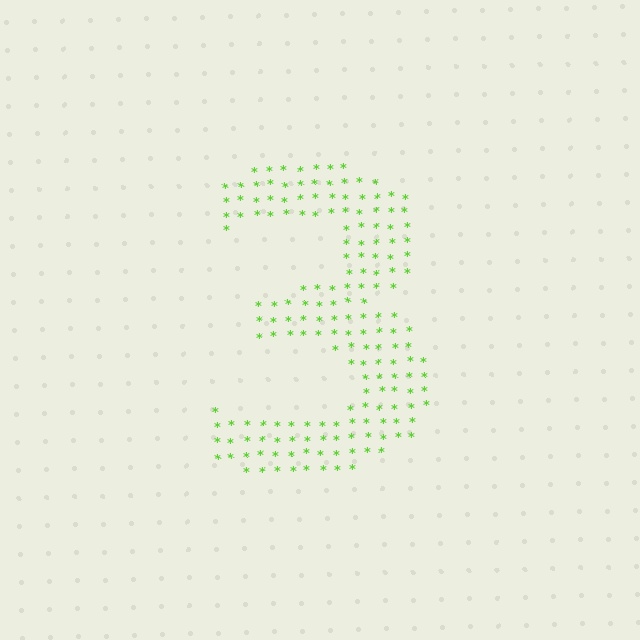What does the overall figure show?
The overall figure shows the digit 3.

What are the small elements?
The small elements are asterisks.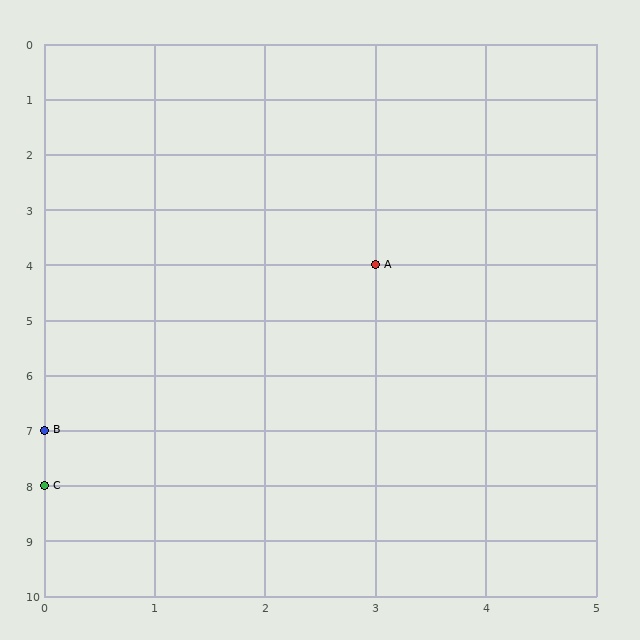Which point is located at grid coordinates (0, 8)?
Point C is at (0, 8).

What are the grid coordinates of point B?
Point B is at grid coordinates (0, 7).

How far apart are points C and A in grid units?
Points C and A are 3 columns and 4 rows apart (about 5.0 grid units diagonally).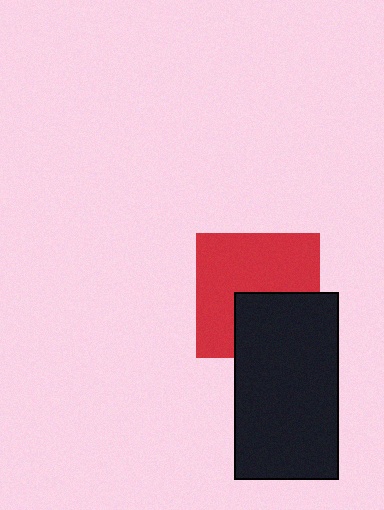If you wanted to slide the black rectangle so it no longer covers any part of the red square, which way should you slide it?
Slide it down — that is the most direct way to separate the two shapes.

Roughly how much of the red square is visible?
About half of it is visible (roughly 63%).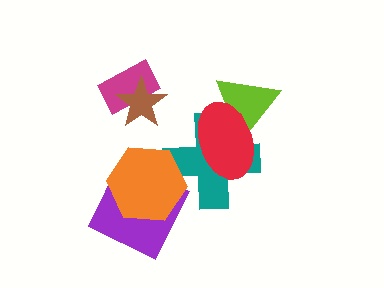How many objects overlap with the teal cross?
3 objects overlap with the teal cross.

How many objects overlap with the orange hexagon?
2 objects overlap with the orange hexagon.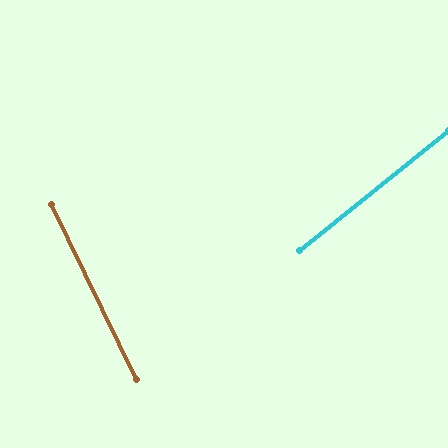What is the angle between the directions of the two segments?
Approximately 77 degrees.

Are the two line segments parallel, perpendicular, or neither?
Neither parallel nor perpendicular — they differ by about 77°.